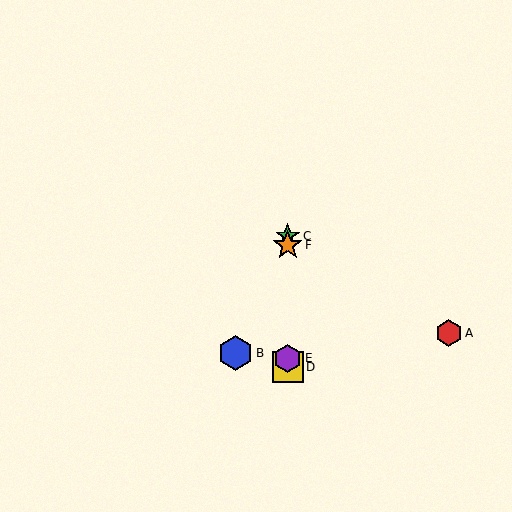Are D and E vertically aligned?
Yes, both are at x≈288.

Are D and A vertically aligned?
No, D is at x≈288 and A is at x≈449.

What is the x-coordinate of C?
Object C is at x≈288.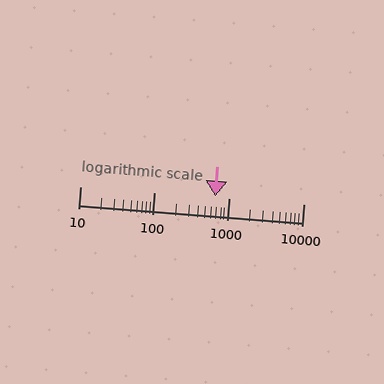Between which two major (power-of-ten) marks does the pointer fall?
The pointer is between 100 and 1000.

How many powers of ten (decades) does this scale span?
The scale spans 3 decades, from 10 to 10000.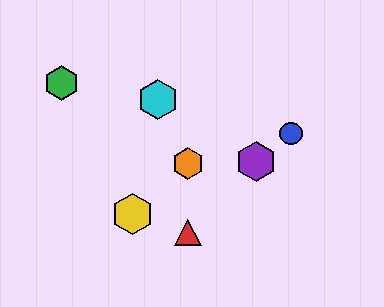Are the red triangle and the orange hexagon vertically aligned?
Yes, both are at x≈188.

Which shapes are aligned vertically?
The red triangle, the orange hexagon are aligned vertically.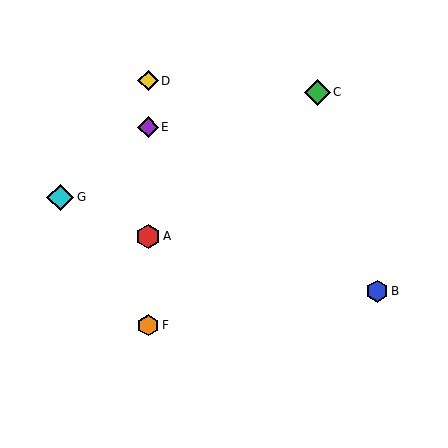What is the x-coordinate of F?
Object F is at x≈148.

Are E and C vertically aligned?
No, E is at x≈148 and C is at x≈317.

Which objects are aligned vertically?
Objects A, D, E, F are aligned vertically.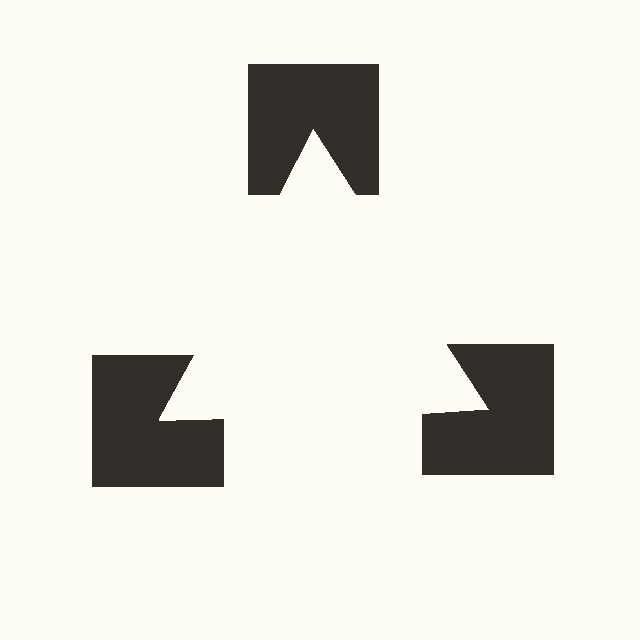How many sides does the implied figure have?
3 sides.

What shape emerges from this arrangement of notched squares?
An illusory triangle — its edges are inferred from the aligned wedge cuts in the notched squares, not physically drawn.